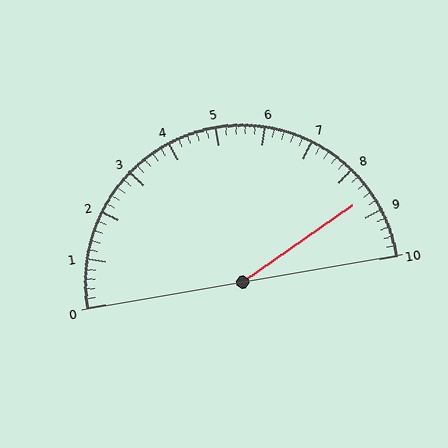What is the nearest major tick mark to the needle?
The nearest major tick mark is 9.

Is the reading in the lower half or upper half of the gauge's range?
The reading is in the upper half of the range (0 to 10).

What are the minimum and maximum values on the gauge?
The gauge ranges from 0 to 10.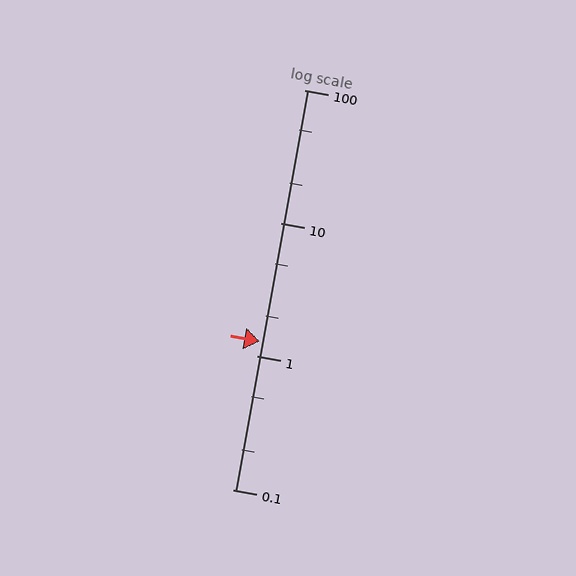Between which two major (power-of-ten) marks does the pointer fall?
The pointer is between 1 and 10.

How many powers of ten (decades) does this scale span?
The scale spans 3 decades, from 0.1 to 100.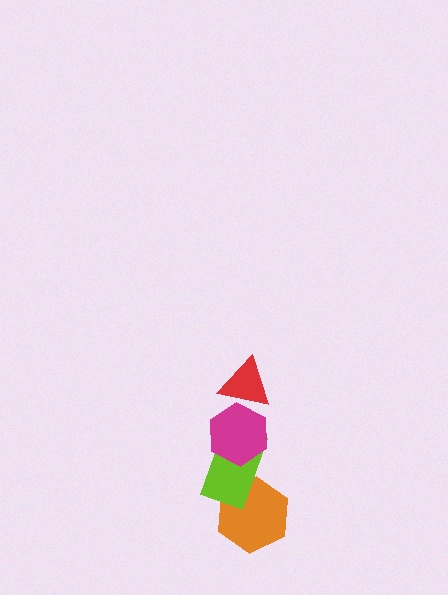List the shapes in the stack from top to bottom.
From top to bottom: the red triangle, the magenta hexagon, the lime rectangle, the orange hexagon.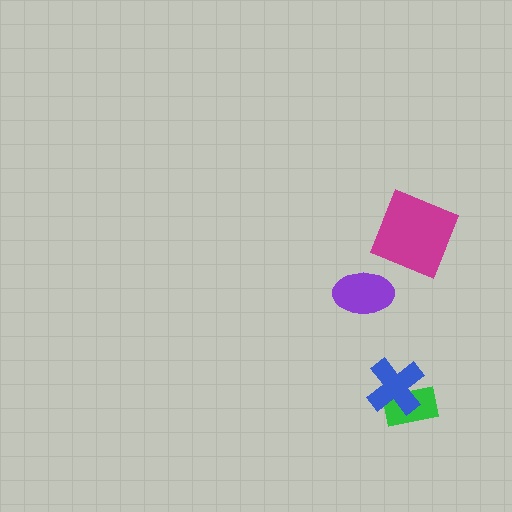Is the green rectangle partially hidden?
Yes, it is partially covered by another shape.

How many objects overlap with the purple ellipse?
0 objects overlap with the purple ellipse.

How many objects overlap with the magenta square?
0 objects overlap with the magenta square.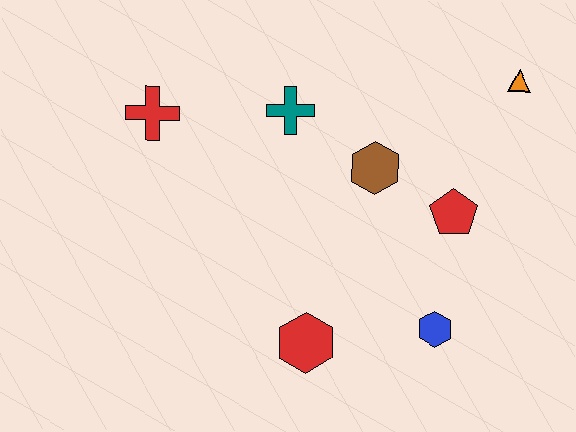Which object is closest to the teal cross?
The brown hexagon is closest to the teal cross.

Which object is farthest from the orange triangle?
The red cross is farthest from the orange triangle.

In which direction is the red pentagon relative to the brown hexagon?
The red pentagon is to the right of the brown hexagon.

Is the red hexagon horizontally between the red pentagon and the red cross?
Yes